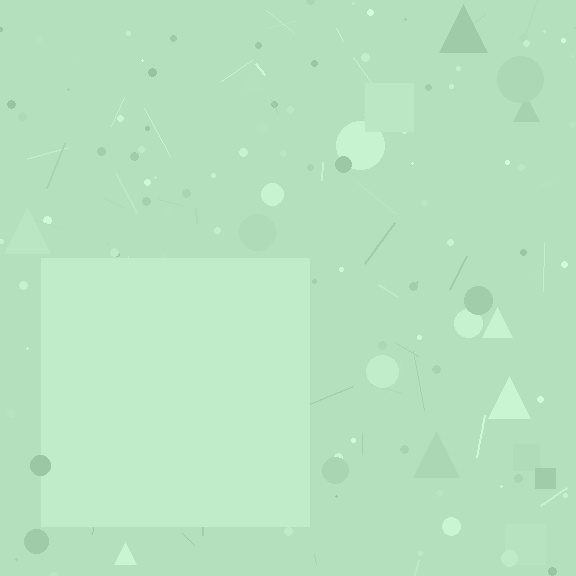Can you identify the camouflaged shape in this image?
The camouflaged shape is a square.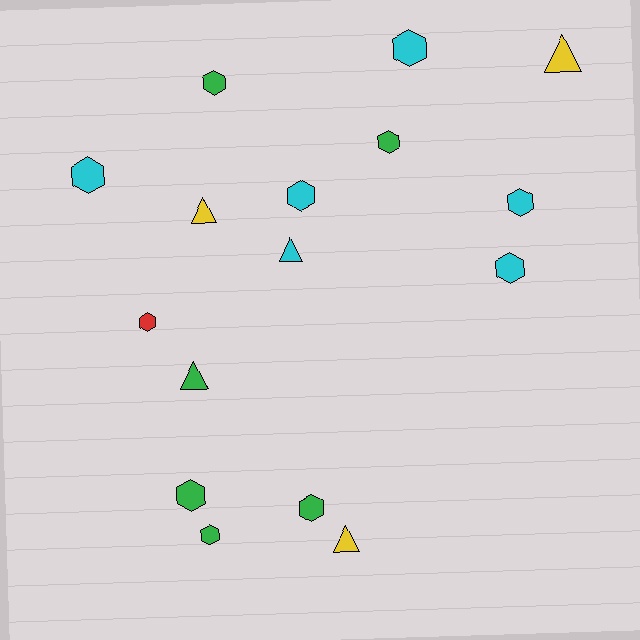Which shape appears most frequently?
Hexagon, with 11 objects.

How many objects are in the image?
There are 16 objects.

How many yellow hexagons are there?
There are no yellow hexagons.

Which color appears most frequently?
Cyan, with 6 objects.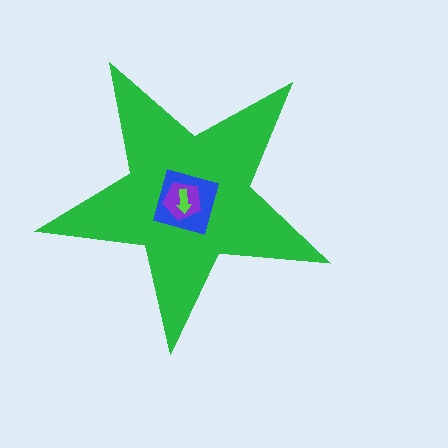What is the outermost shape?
The green star.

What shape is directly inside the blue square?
The purple pentagon.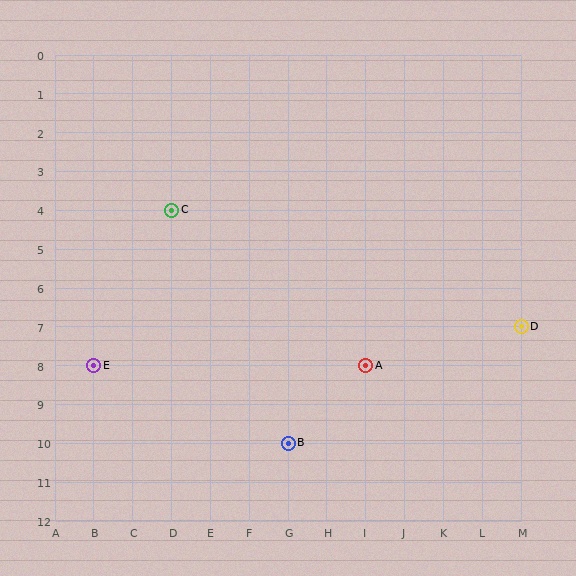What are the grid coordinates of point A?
Point A is at grid coordinates (I, 8).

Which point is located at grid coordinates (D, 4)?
Point C is at (D, 4).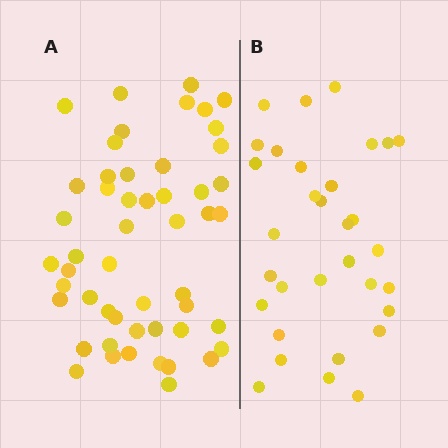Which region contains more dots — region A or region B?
Region A (the left region) has more dots.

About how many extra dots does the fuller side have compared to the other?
Region A has approximately 20 more dots than region B.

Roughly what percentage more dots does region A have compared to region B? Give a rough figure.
About 60% more.